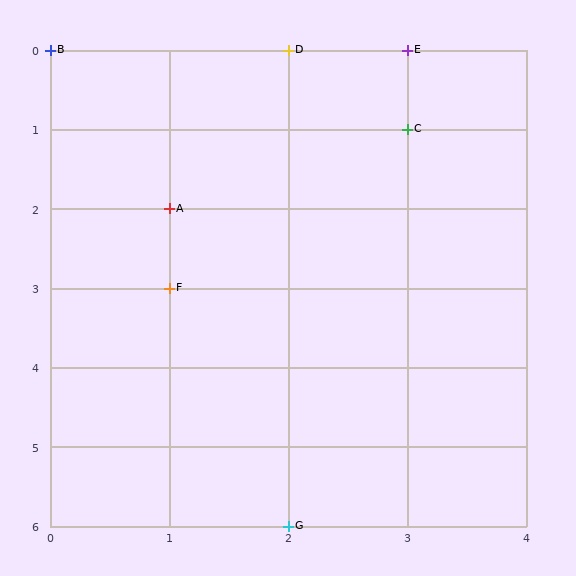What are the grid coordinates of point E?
Point E is at grid coordinates (3, 0).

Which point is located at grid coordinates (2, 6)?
Point G is at (2, 6).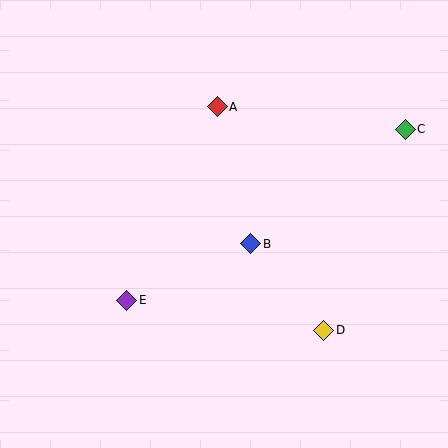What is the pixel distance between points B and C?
The distance between B and C is 192 pixels.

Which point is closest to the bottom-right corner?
Point D is closest to the bottom-right corner.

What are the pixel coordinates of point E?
Point E is at (127, 300).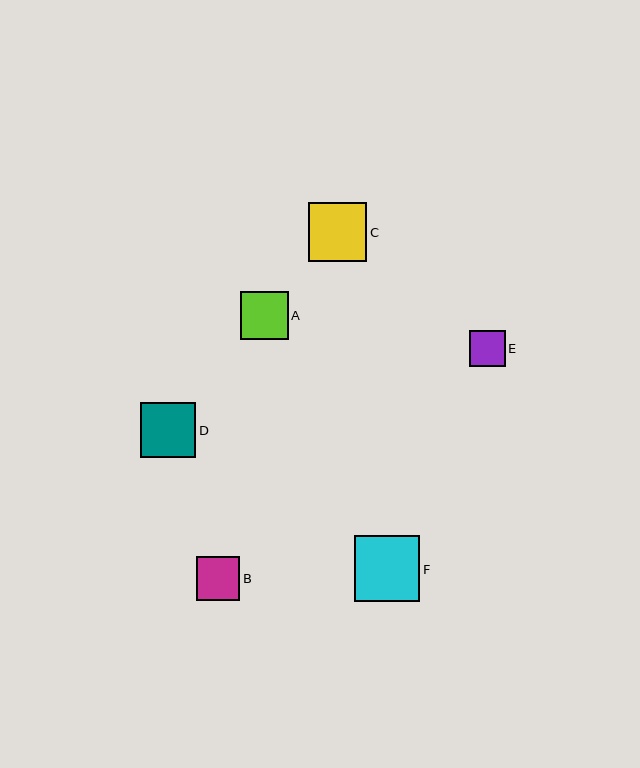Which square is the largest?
Square F is the largest with a size of approximately 66 pixels.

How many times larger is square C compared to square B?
Square C is approximately 1.3 times the size of square B.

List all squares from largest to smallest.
From largest to smallest: F, C, D, A, B, E.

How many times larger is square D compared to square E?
Square D is approximately 1.5 times the size of square E.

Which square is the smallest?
Square E is the smallest with a size of approximately 36 pixels.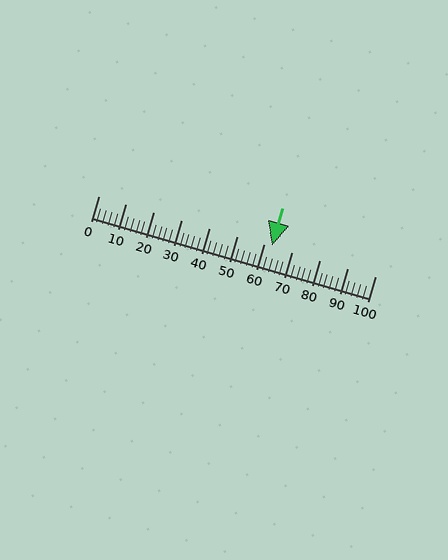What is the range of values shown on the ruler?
The ruler shows values from 0 to 100.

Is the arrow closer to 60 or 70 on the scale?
The arrow is closer to 60.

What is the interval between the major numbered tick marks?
The major tick marks are spaced 10 units apart.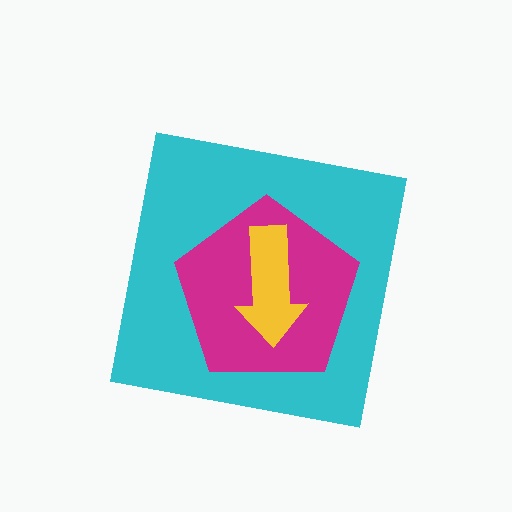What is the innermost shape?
The yellow arrow.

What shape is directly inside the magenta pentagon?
The yellow arrow.